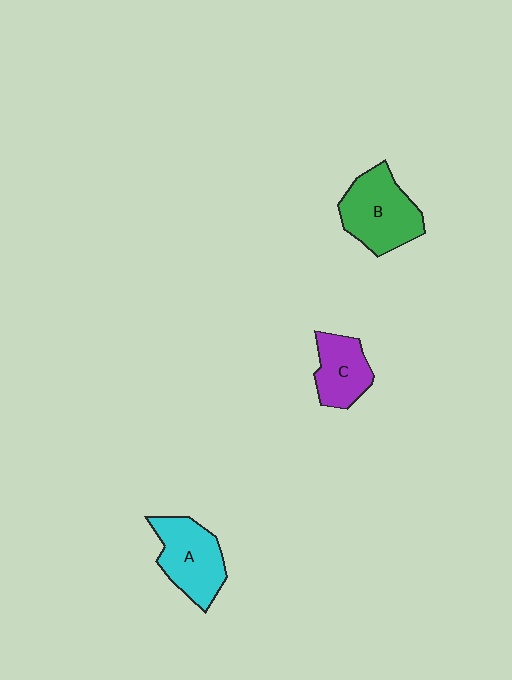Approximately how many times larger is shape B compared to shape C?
Approximately 1.5 times.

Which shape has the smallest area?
Shape C (purple).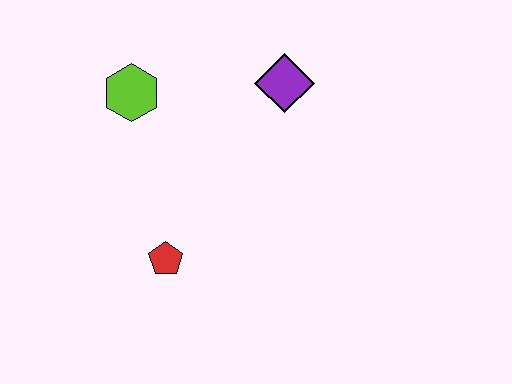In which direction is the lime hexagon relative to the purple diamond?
The lime hexagon is to the left of the purple diamond.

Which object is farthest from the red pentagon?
The purple diamond is farthest from the red pentagon.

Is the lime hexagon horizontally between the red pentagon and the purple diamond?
No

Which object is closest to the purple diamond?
The lime hexagon is closest to the purple diamond.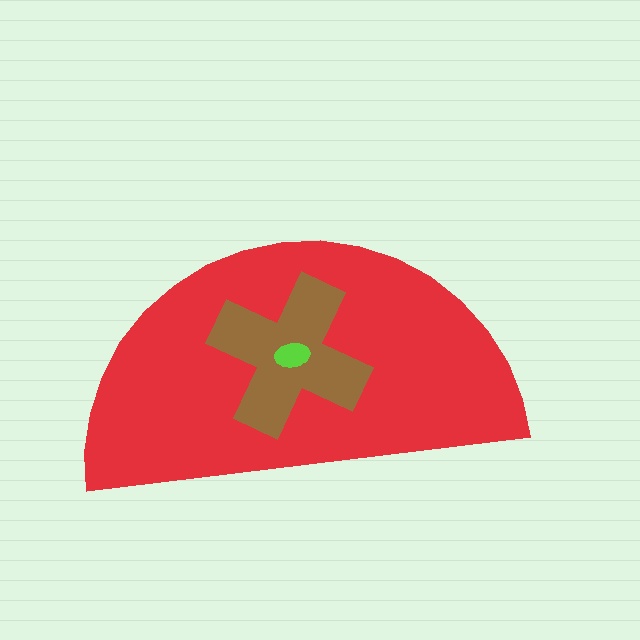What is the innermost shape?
The lime ellipse.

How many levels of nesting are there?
3.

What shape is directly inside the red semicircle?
The brown cross.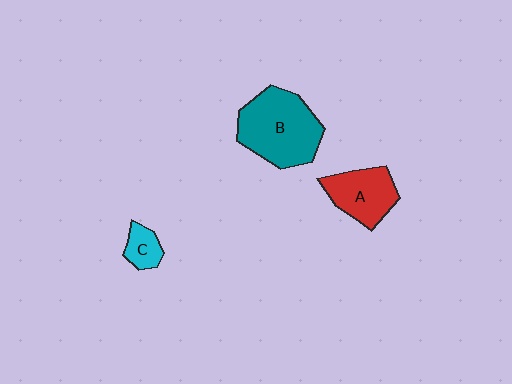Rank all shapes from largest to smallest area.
From largest to smallest: B (teal), A (red), C (cyan).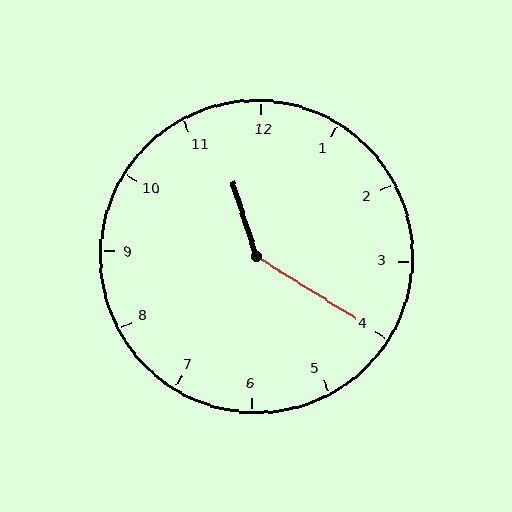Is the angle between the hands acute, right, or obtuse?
It is obtuse.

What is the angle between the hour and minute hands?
Approximately 140 degrees.